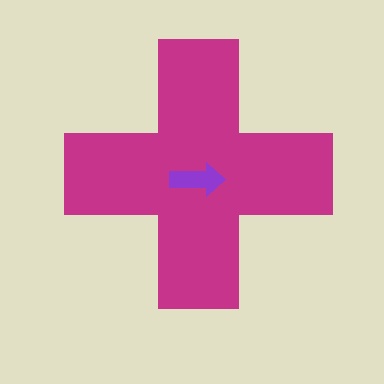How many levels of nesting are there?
2.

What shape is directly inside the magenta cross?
The purple arrow.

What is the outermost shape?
The magenta cross.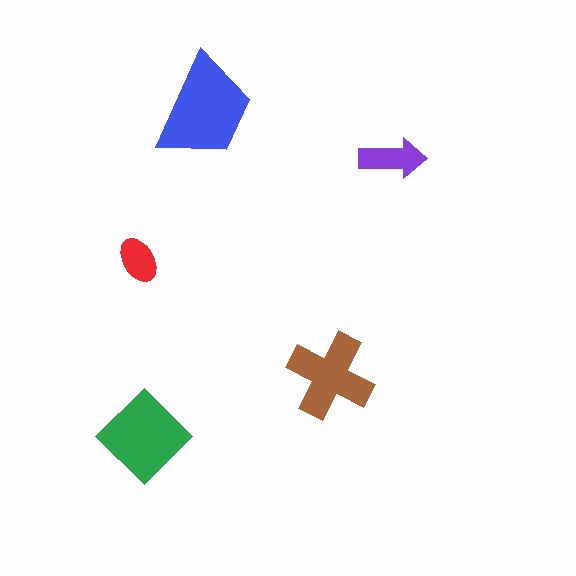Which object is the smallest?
The red ellipse.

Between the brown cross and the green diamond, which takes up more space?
The green diamond.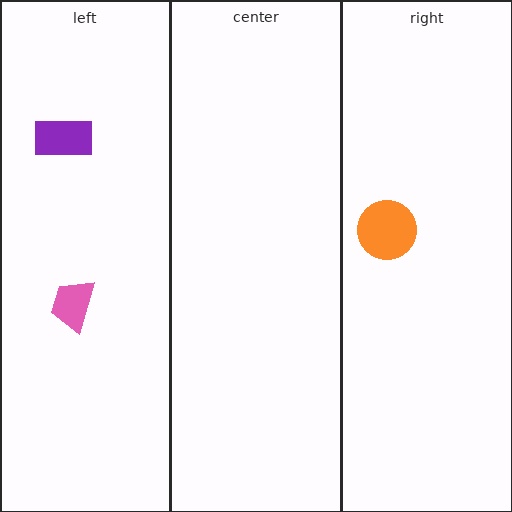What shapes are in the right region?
The orange circle.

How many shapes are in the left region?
2.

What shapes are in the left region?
The pink trapezoid, the purple rectangle.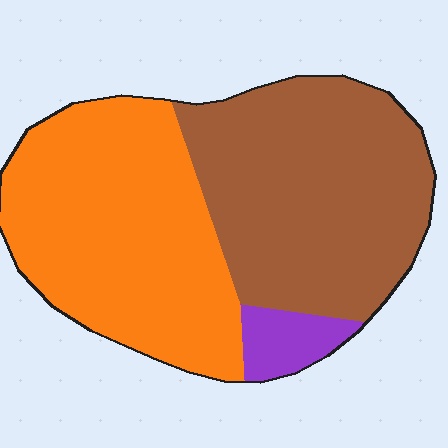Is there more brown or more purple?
Brown.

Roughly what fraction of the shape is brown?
Brown covers 47% of the shape.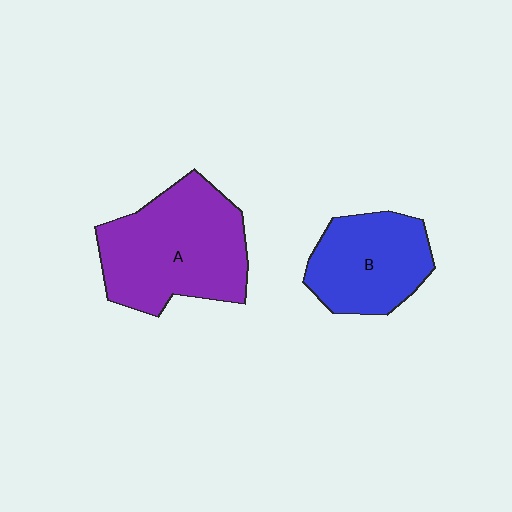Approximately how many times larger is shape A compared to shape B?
Approximately 1.5 times.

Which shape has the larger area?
Shape A (purple).